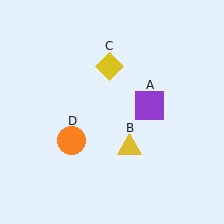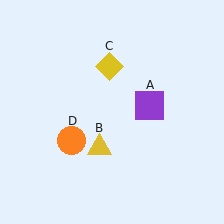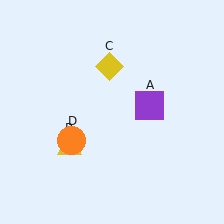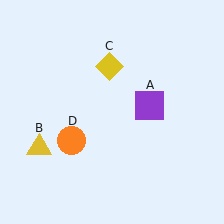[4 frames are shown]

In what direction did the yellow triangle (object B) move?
The yellow triangle (object B) moved left.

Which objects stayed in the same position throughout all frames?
Purple square (object A) and yellow diamond (object C) and orange circle (object D) remained stationary.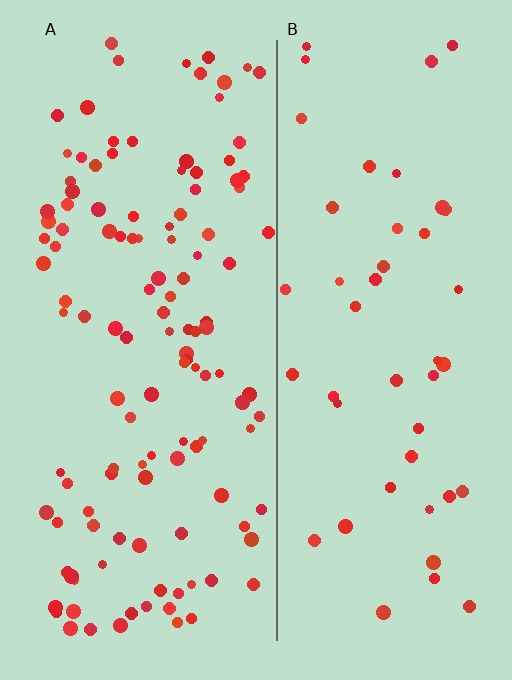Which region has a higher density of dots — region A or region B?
A (the left).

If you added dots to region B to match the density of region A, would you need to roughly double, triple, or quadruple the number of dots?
Approximately triple.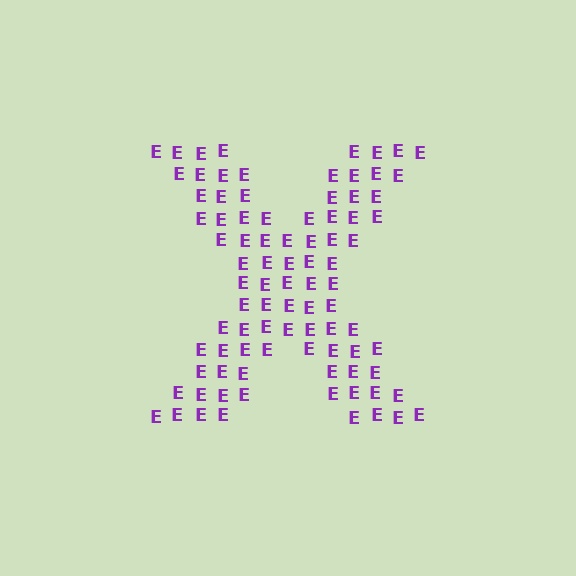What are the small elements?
The small elements are letter E's.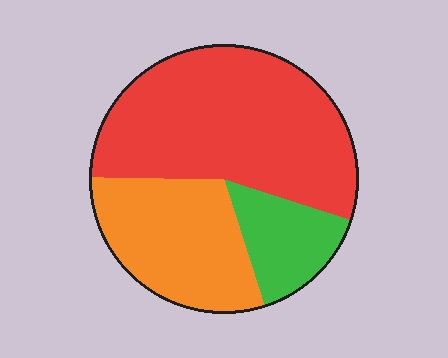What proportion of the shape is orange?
Orange covers around 30% of the shape.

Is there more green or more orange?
Orange.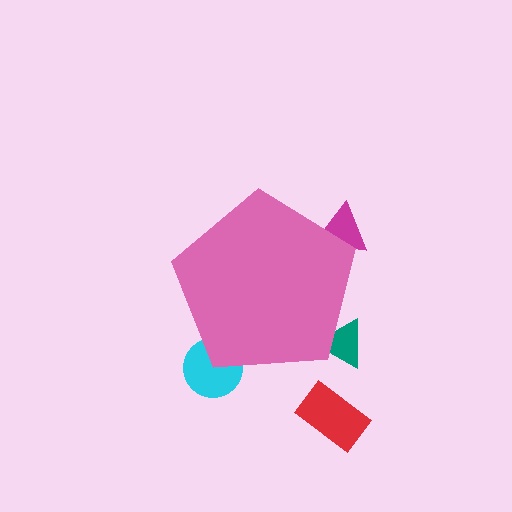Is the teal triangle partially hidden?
Yes, the teal triangle is partially hidden behind the pink pentagon.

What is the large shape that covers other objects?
A pink pentagon.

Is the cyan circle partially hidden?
Yes, the cyan circle is partially hidden behind the pink pentagon.